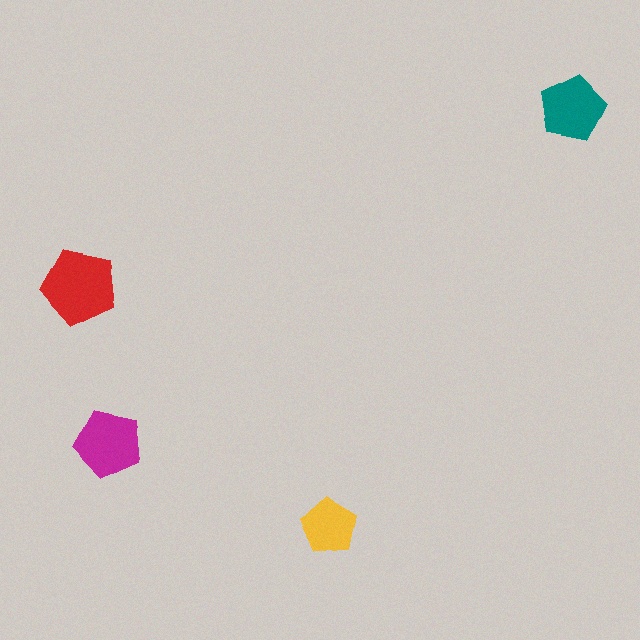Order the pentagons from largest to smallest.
the red one, the magenta one, the teal one, the yellow one.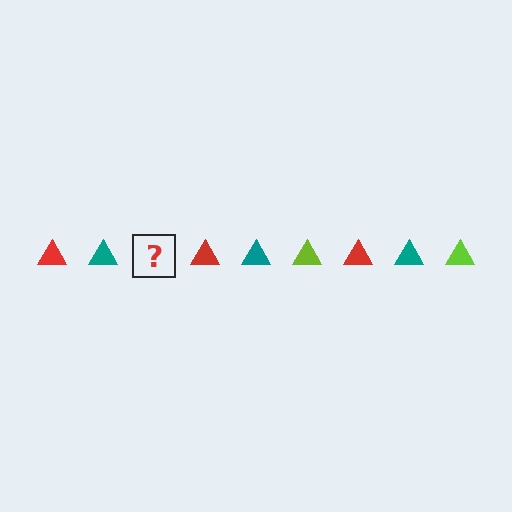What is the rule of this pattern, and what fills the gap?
The rule is that the pattern cycles through red, teal, lime triangles. The gap should be filled with a lime triangle.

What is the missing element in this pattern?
The missing element is a lime triangle.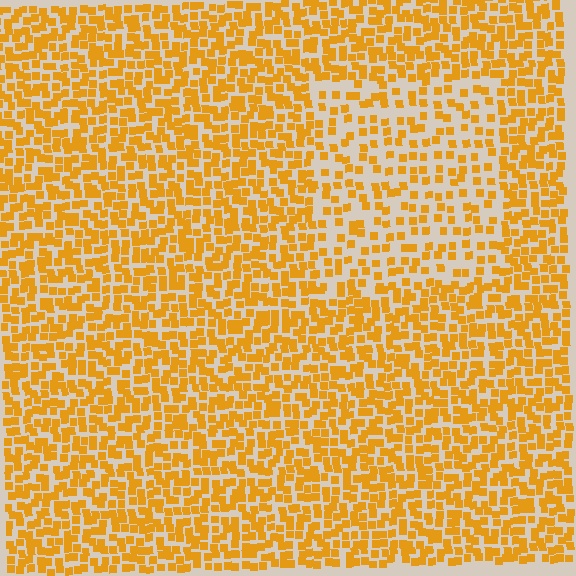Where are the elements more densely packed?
The elements are more densely packed outside the rectangle boundary.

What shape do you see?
I see a rectangle.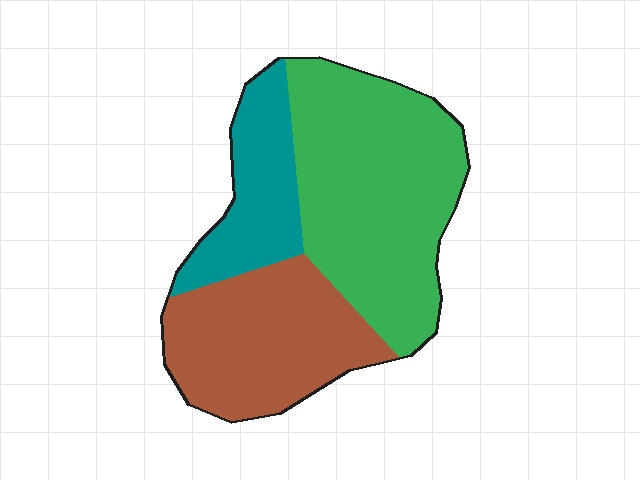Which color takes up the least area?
Teal, at roughly 20%.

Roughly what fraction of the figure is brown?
Brown covers around 35% of the figure.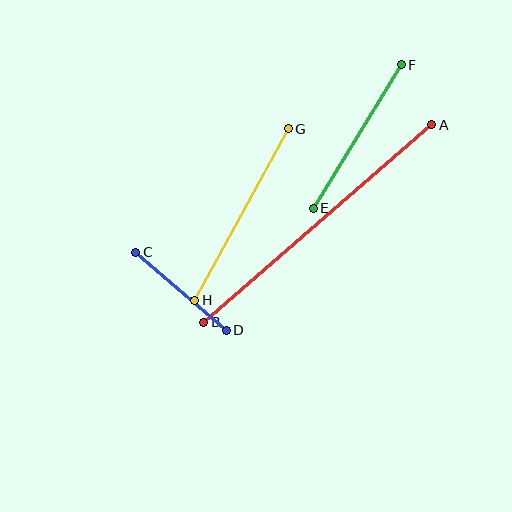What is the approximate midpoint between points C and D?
The midpoint is at approximately (181, 291) pixels.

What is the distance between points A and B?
The distance is approximately 302 pixels.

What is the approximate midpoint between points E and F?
The midpoint is at approximately (357, 137) pixels.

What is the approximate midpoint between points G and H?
The midpoint is at approximately (241, 215) pixels.